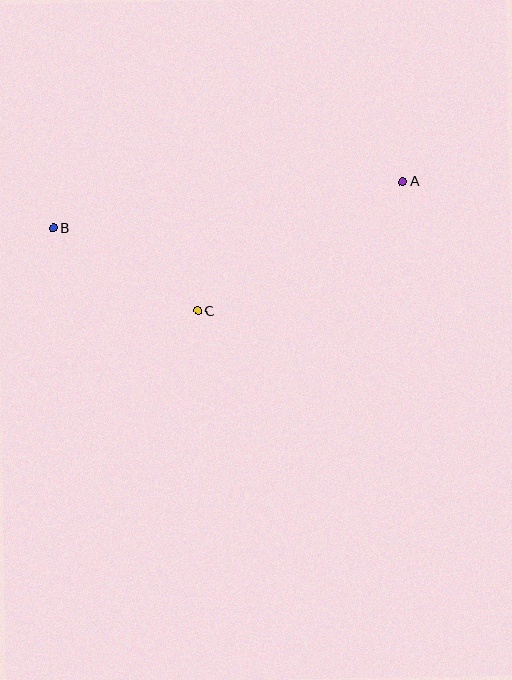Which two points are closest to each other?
Points B and C are closest to each other.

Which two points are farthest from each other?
Points A and B are farthest from each other.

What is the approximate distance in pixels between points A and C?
The distance between A and C is approximately 243 pixels.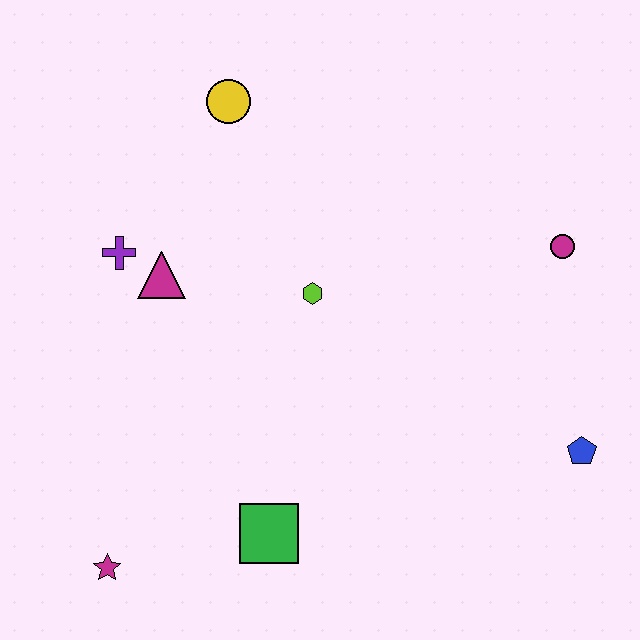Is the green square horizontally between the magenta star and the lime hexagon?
Yes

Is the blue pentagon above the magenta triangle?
No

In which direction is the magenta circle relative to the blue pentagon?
The magenta circle is above the blue pentagon.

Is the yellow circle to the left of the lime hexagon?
Yes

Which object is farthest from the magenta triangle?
The blue pentagon is farthest from the magenta triangle.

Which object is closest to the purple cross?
The magenta triangle is closest to the purple cross.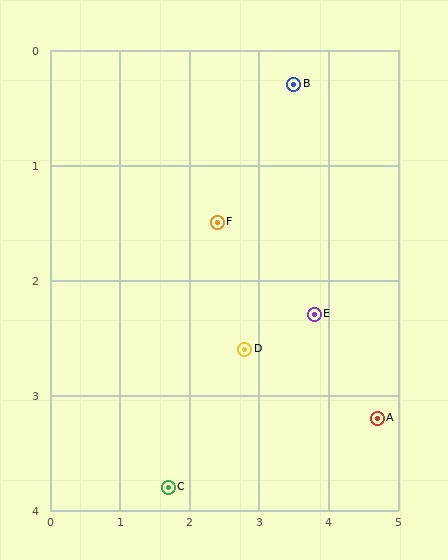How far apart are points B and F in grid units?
Points B and F are about 1.6 grid units apart.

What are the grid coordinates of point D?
Point D is at approximately (2.8, 2.6).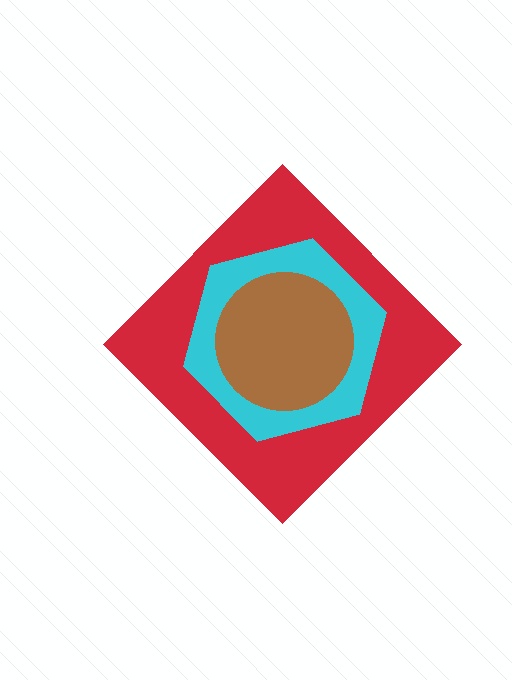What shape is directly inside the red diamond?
The cyan hexagon.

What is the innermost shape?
The brown circle.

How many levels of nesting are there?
3.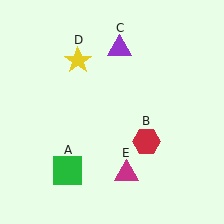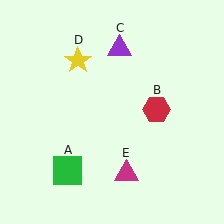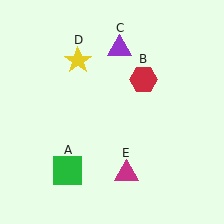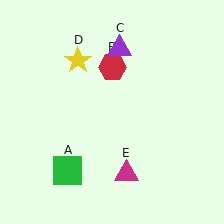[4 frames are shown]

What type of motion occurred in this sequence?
The red hexagon (object B) rotated counterclockwise around the center of the scene.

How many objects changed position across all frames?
1 object changed position: red hexagon (object B).